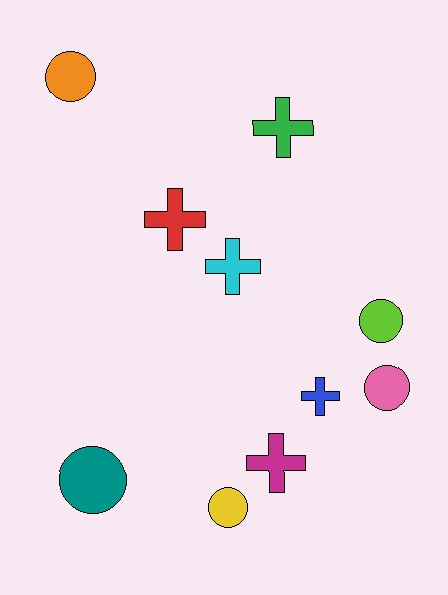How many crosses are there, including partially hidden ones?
There are 5 crosses.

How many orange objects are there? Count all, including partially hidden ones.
There is 1 orange object.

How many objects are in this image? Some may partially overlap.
There are 10 objects.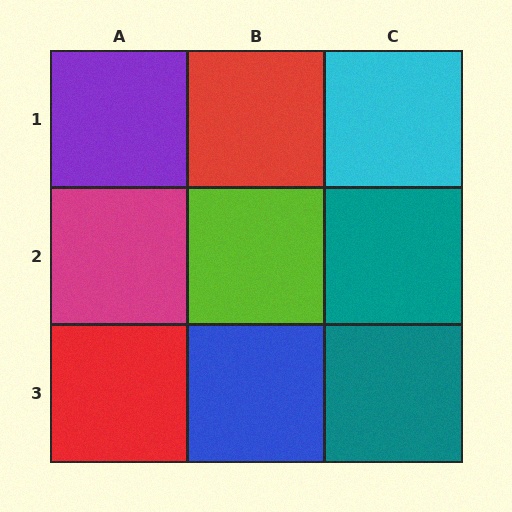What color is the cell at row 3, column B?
Blue.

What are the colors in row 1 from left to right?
Purple, red, cyan.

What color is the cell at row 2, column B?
Lime.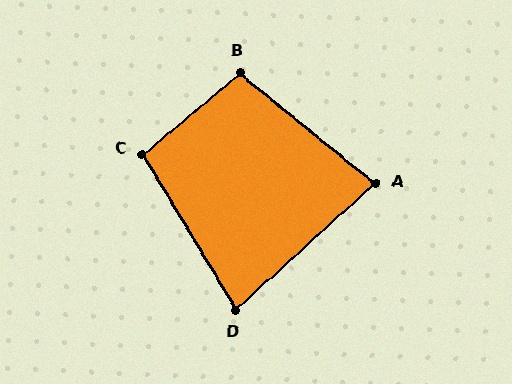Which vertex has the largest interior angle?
B, at approximately 101 degrees.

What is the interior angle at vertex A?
Approximately 81 degrees (acute).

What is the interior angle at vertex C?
Approximately 99 degrees (obtuse).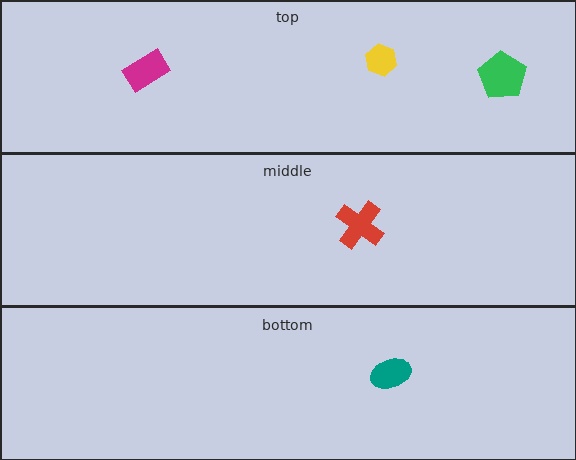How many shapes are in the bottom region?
1.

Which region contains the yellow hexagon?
The top region.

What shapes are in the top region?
The yellow hexagon, the green pentagon, the magenta rectangle.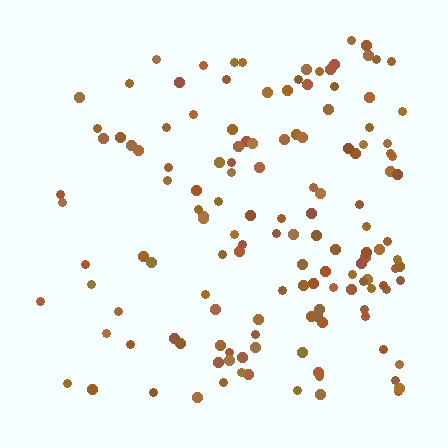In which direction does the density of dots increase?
From left to right, with the right side densest.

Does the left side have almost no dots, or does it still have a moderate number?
Still a moderate number, just noticeably fewer than the right.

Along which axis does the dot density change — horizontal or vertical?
Horizontal.